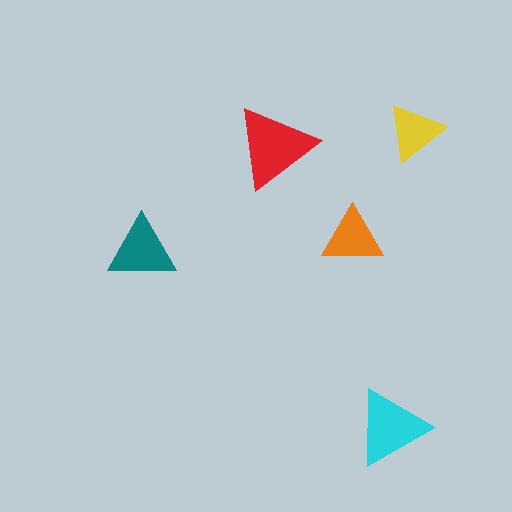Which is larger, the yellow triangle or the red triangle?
The red one.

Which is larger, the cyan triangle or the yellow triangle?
The cyan one.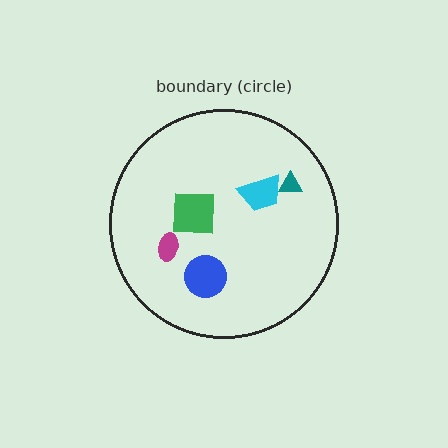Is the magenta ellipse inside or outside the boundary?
Inside.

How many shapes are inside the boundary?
5 inside, 0 outside.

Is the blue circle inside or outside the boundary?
Inside.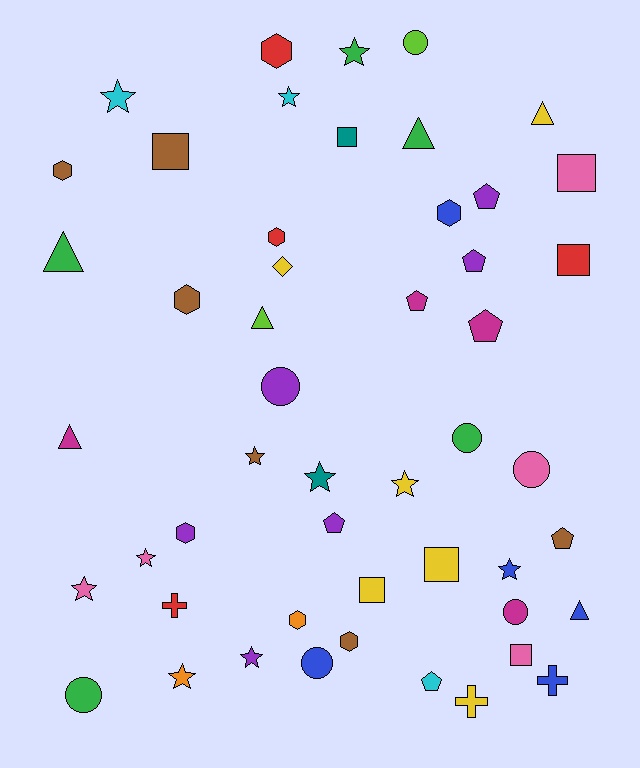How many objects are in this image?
There are 50 objects.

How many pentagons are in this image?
There are 7 pentagons.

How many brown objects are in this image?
There are 6 brown objects.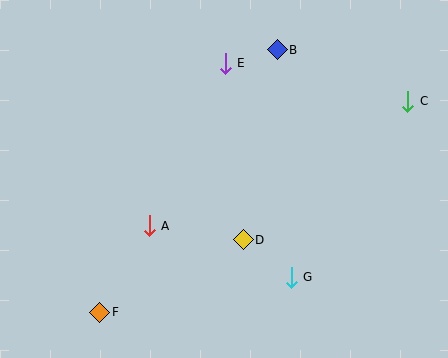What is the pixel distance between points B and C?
The distance between B and C is 140 pixels.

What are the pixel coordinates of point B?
Point B is at (277, 50).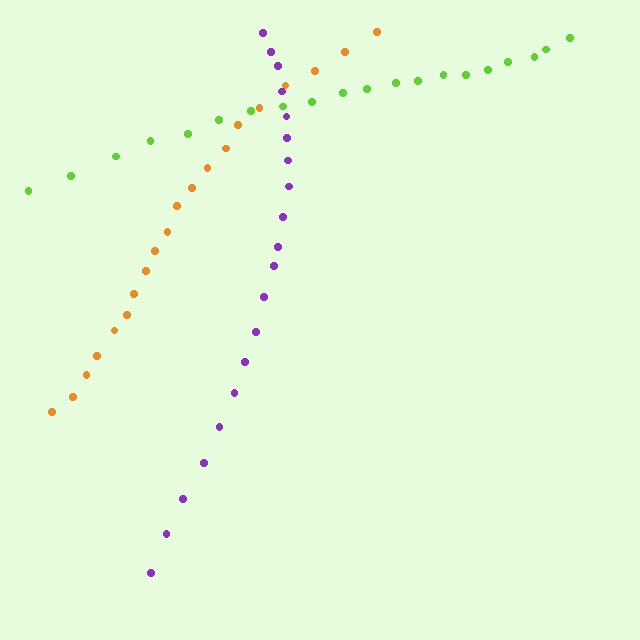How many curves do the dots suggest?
There are 3 distinct paths.